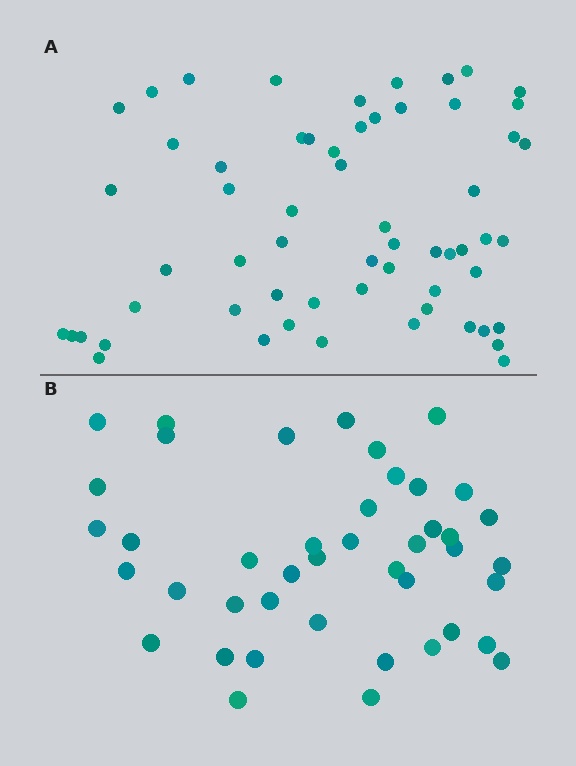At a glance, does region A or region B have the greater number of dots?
Region A (the top region) has more dots.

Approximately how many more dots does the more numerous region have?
Region A has approximately 15 more dots than region B.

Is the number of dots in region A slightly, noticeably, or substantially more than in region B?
Region A has noticeably more, but not dramatically so. The ratio is roughly 1.4 to 1.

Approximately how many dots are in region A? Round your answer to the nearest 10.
About 60 dots.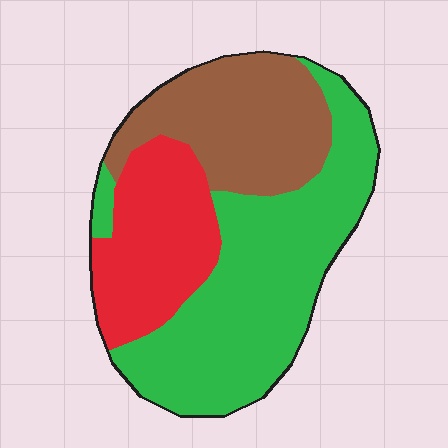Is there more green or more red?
Green.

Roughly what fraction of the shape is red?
Red takes up about one quarter (1/4) of the shape.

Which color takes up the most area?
Green, at roughly 50%.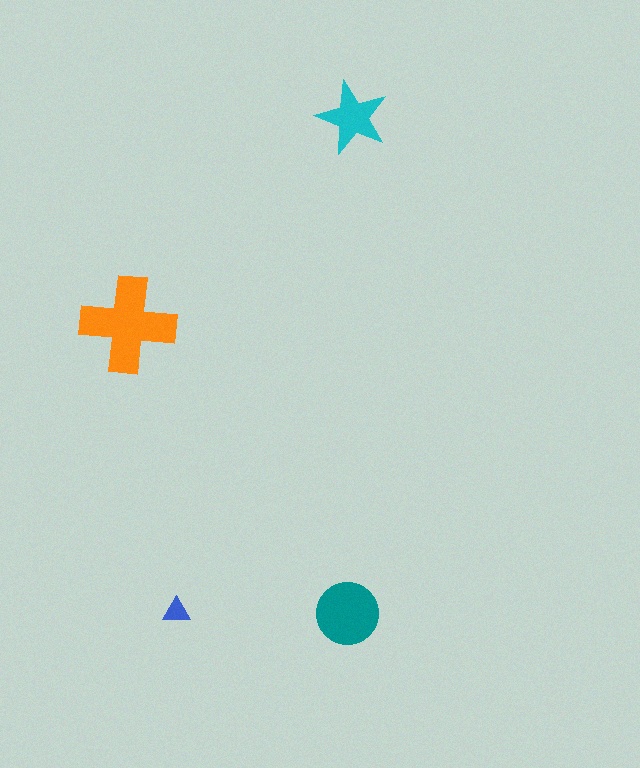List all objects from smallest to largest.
The blue triangle, the cyan star, the teal circle, the orange cross.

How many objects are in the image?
There are 4 objects in the image.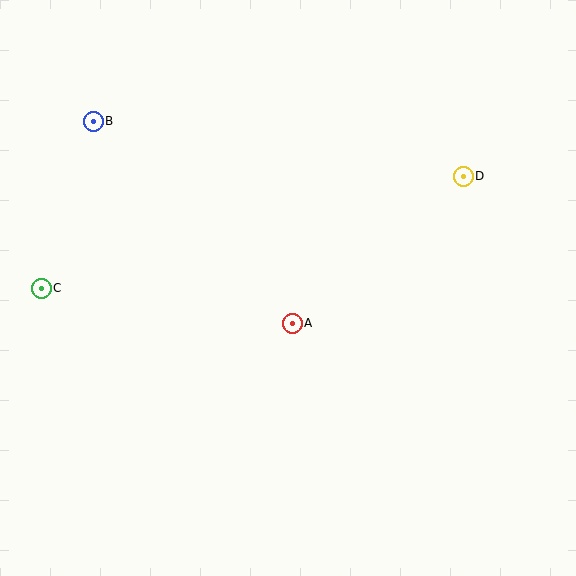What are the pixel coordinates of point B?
Point B is at (93, 121).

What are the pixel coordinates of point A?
Point A is at (292, 323).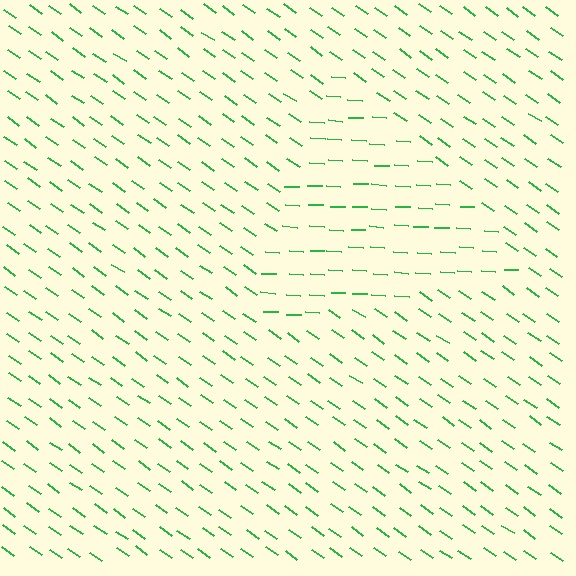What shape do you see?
I see a triangle.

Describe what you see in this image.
The image is filled with small green line segments. A triangle region in the image has lines oriented differently from the surrounding lines, creating a visible texture boundary.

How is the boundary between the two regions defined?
The boundary is defined purely by a change in line orientation (approximately 31 degrees difference). All lines are the same color and thickness.